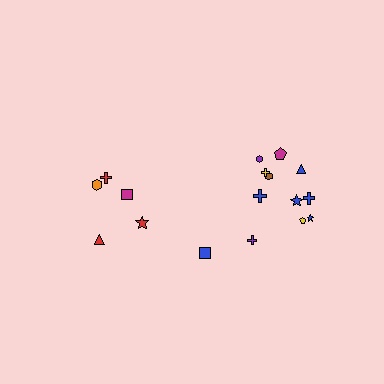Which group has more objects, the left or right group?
The right group.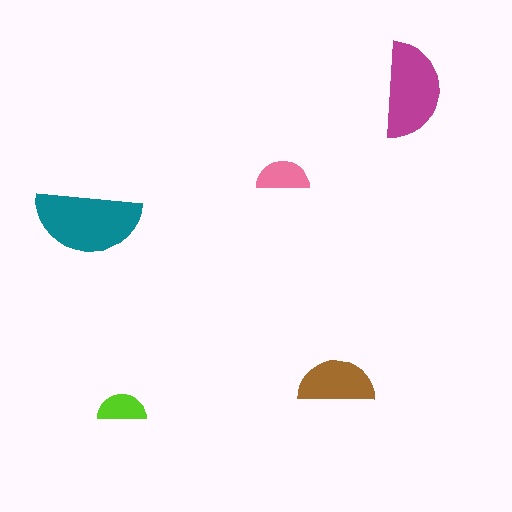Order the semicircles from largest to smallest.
the teal one, the magenta one, the brown one, the pink one, the lime one.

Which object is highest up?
The magenta semicircle is topmost.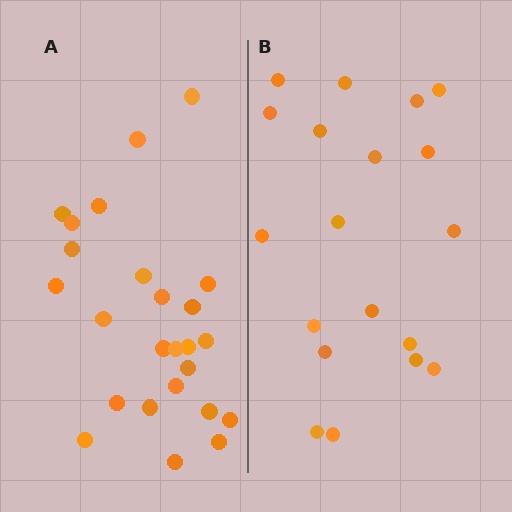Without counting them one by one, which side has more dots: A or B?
Region A (the left region) has more dots.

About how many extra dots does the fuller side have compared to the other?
Region A has about 6 more dots than region B.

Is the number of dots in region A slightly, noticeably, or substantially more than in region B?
Region A has noticeably more, but not dramatically so. The ratio is roughly 1.3 to 1.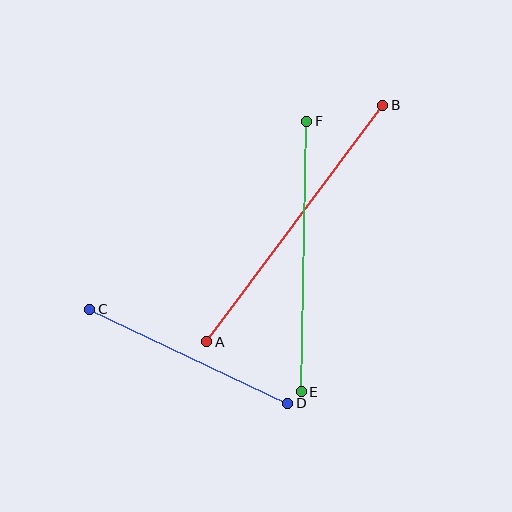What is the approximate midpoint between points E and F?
The midpoint is at approximately (304, 256) pixels.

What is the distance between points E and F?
The distance is approximately 271 pixels.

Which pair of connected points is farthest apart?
Points A and B are farthest apart.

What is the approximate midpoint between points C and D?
The midpoint is at approximately (189, 356) pixels.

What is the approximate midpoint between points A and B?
The midpoint is at approximately (295, 223) pixels.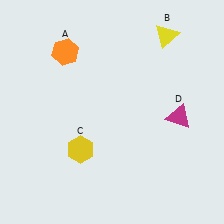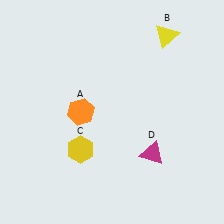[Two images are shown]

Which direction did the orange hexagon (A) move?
The orange hexagon (A) moved down.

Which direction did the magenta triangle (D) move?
The magenta triangle (D) moved down.